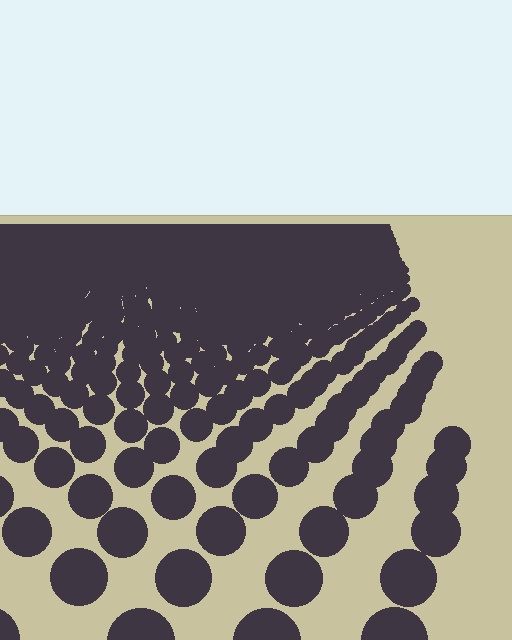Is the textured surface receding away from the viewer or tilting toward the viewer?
The surface is receding away from the viewer. Texture elements get smaller and denser toward the top.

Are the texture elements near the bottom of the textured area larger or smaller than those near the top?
Larger. Near the bottom, elements are closer to the viewer and appear at a bigger on-screen size.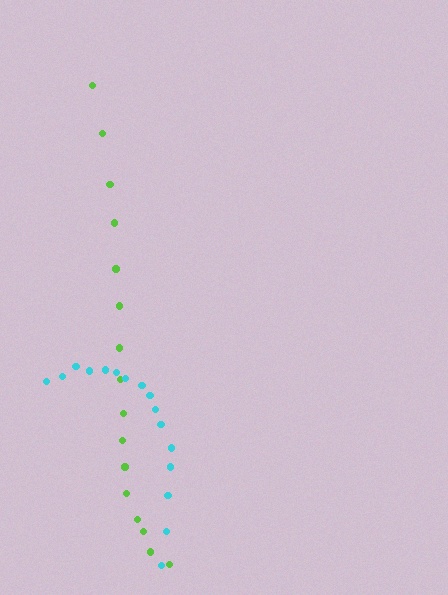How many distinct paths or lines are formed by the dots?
There are 2 distinct paths.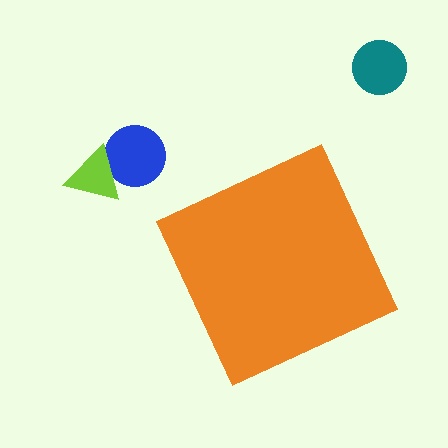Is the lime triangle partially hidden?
No, the lime triangle is fully visible.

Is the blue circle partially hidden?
No, the blue circle is fully visible.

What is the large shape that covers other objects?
An orange square.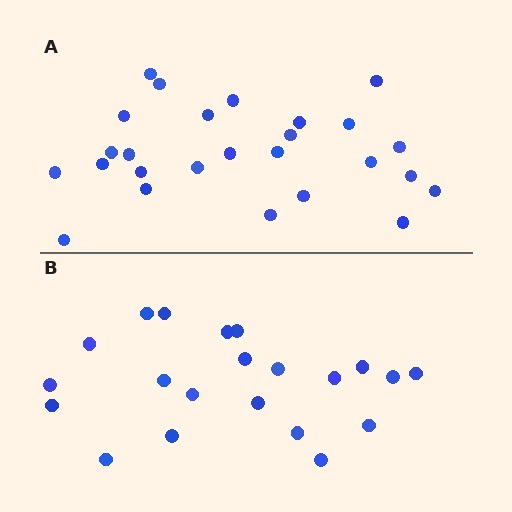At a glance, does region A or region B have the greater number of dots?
Region A (the top region) has more dots.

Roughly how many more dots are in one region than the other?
Region A has about 5 more dots than region B.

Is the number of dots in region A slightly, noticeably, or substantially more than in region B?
Region A has only slightly more — the two regions are fairly close. The ratio is roughly 1.2 to 1.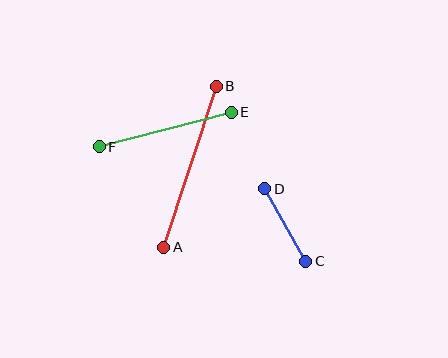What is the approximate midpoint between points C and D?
The midpoint is at approximately (285, 225) pixels.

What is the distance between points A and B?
The distance is approximately 169 pixels.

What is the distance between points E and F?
The distance is approximately 137 pixels.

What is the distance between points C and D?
The distance is approximately 83 pixels.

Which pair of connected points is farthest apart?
Points A and B are farthest apart.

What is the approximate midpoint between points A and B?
The midpoint is at approximately (190, 167) pixels.